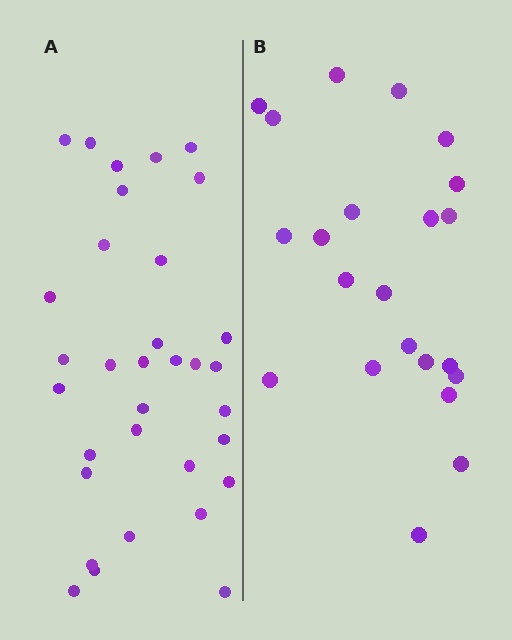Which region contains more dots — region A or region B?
Region A (the left region) has more dots.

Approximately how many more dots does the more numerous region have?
Region A has roughly 12 or so more dots than region B.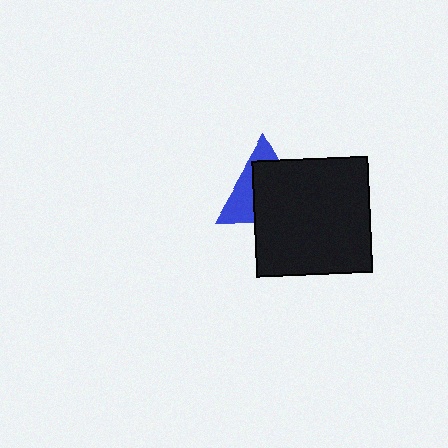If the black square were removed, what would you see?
You would see the complete blue triangle.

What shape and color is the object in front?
The object in front is a black square.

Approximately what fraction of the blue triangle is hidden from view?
Roughly 63% of the blue triangle is hidden behind the black square.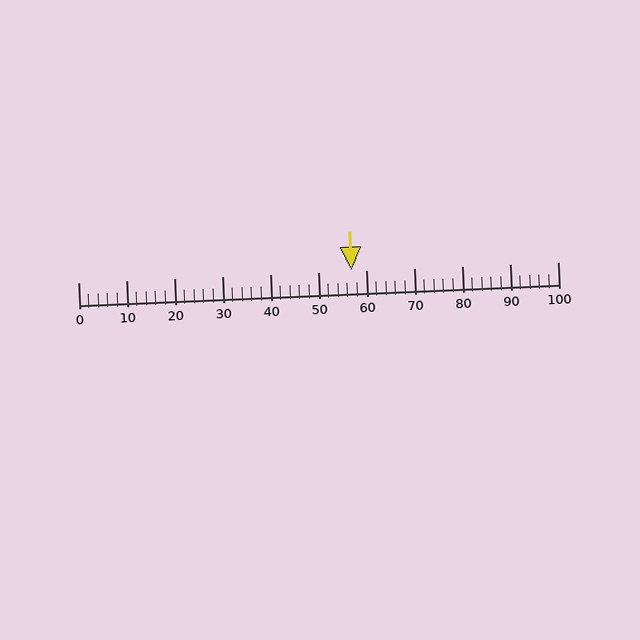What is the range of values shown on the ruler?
The ruler shows values from 0 to 100.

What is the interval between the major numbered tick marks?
The major tick marks are spaced 10 units apart.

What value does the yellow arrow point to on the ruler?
The yellow arrow points to approximately 57.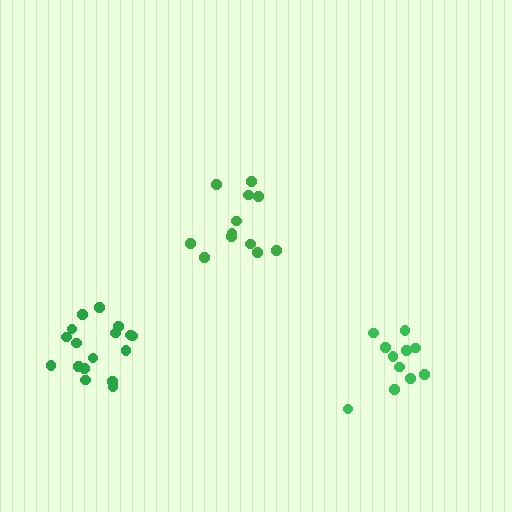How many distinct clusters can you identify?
There are 3 distinct clusters.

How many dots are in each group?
Group 1: 12 dots, Group 2: 17 dots, Group 3: 11 dots (40 total).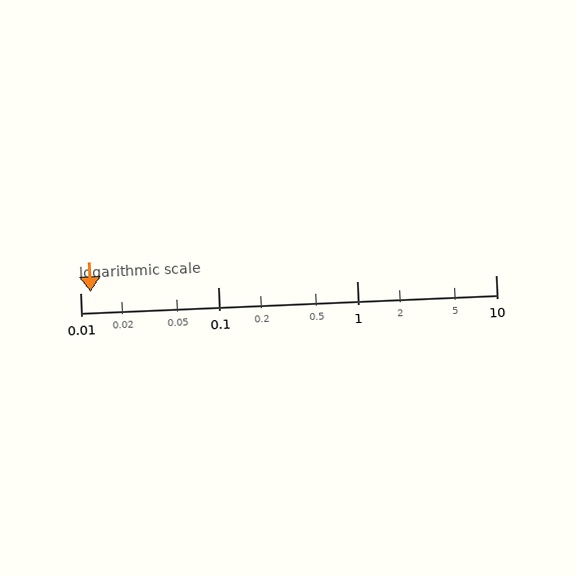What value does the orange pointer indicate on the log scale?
The pointer indicates approximately 0.012.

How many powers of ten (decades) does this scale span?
The scale spans 3 decades, from 0.01 to 10.